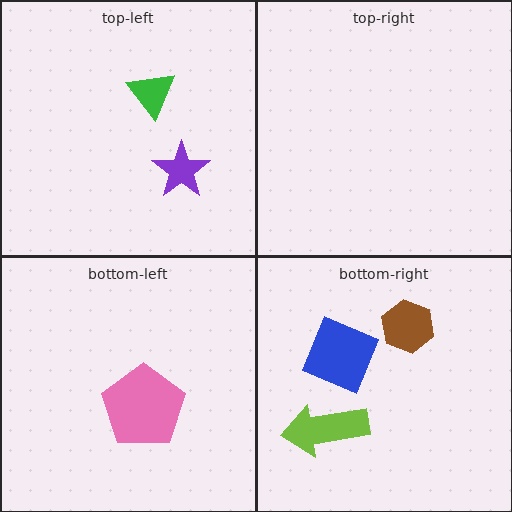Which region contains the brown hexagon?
The bottom-right region.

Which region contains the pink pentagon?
The bottom-left region.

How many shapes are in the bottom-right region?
3.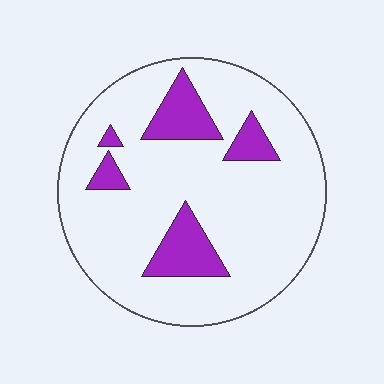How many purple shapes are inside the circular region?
5.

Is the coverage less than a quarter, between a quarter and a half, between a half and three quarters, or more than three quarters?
Less than a quarter.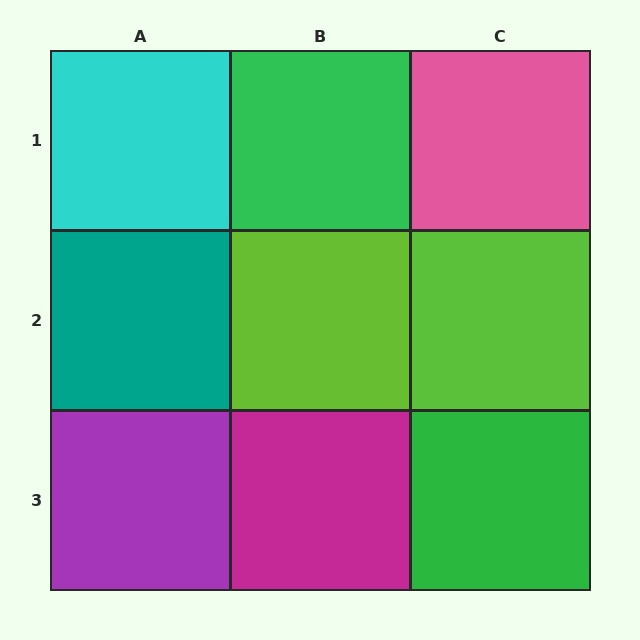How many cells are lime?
2 cells are lime.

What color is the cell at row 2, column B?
Lime.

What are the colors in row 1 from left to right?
Cyan, green, pink.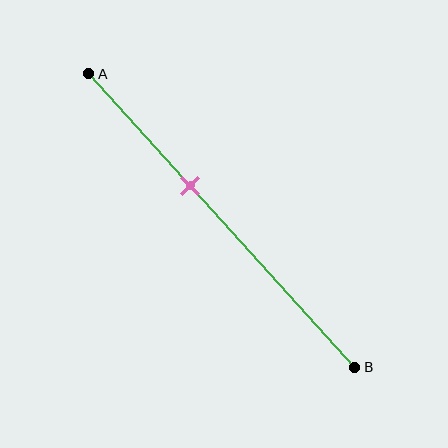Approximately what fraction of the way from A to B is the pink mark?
The pink mark is approximately 40% of the way from A to B.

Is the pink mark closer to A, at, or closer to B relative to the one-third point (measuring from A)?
The pink mark is closer to point B than the one-third point of segment AB.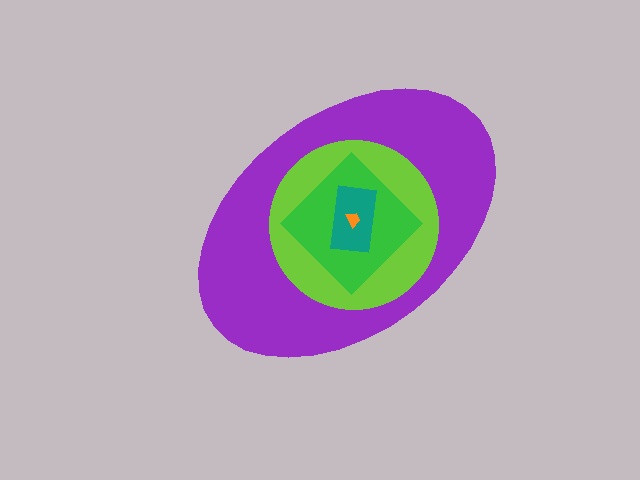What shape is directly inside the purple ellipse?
The lime circle.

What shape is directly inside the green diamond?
The teal rectangle.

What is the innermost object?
The orange trapezoid.